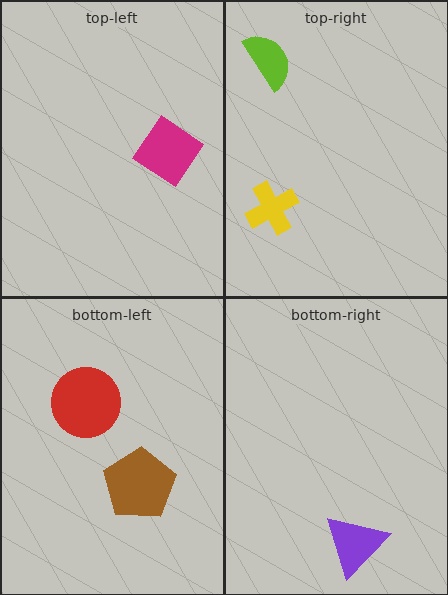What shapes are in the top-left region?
The magenta diamond.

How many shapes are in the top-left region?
1.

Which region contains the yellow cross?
The top-right region.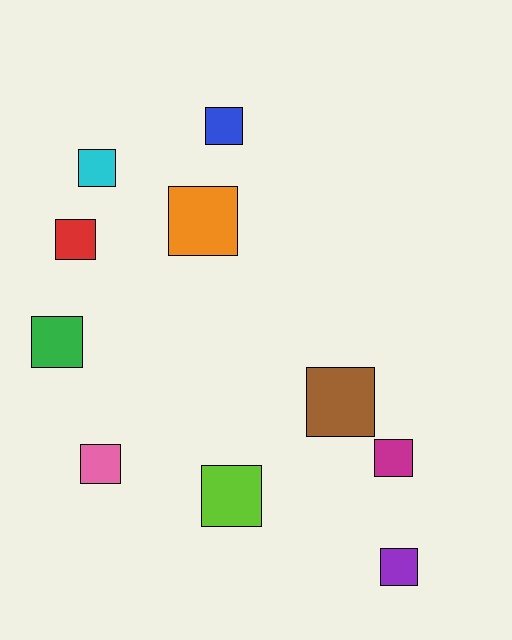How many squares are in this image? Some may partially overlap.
There are 10 squares.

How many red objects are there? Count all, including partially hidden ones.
There is 1 red object.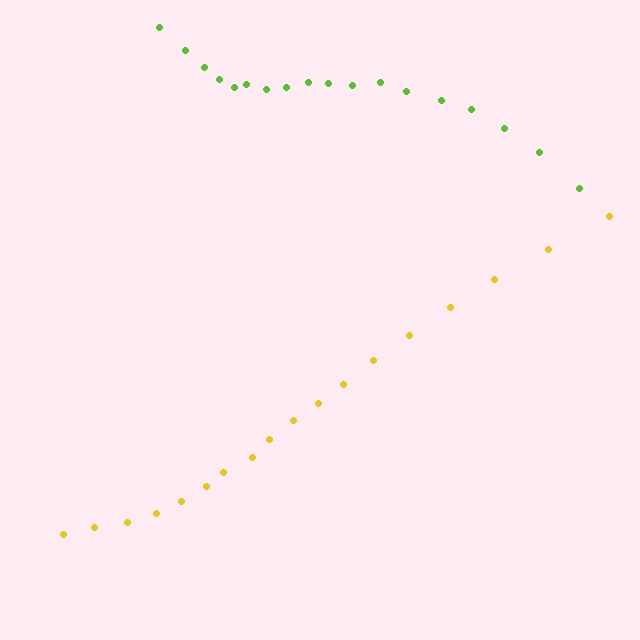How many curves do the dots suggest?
There are 2 distinct paths.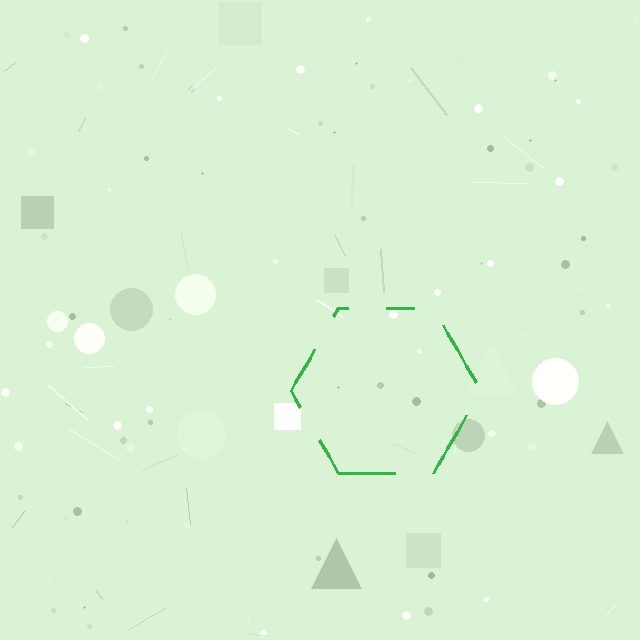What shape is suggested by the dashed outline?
The dashed outline suggests a hexagon.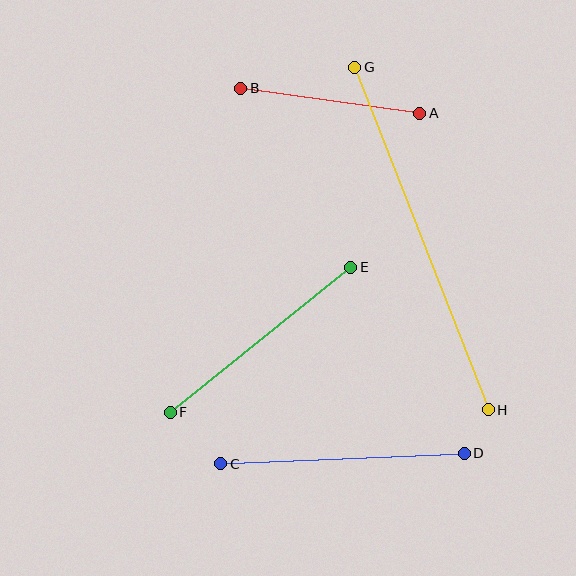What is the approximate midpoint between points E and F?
The midpoint is at approximately (261, 340) pixels.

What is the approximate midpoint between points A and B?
The midpoint is at approximately (330, 101) pixels.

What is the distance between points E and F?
The distance is approximately 231 pixels.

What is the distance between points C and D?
The distance is approximately 244 pixels.